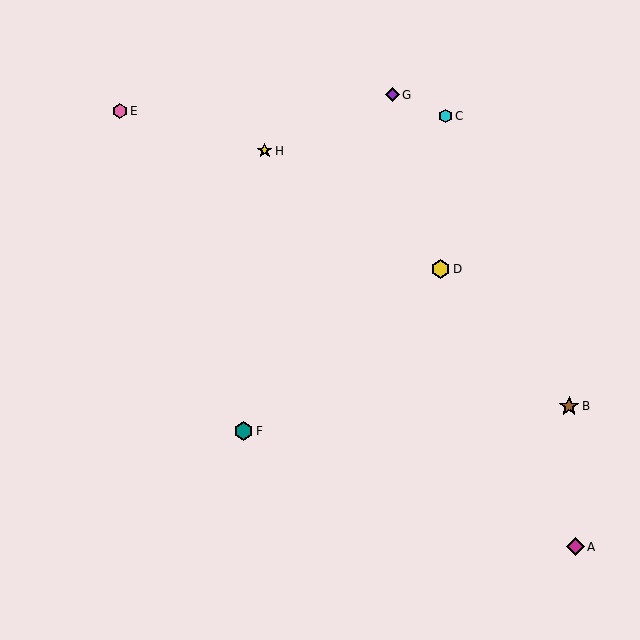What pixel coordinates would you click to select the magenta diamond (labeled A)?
Click at (575, 547) to select the magenta diamond A.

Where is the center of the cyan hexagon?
The center of the cyan hexagon is at (446, 116).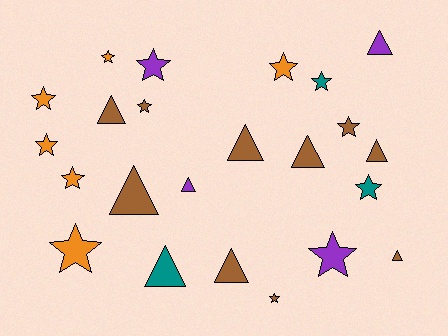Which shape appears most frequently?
Star, with 13 objects.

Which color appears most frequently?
Brown, with 10 objects.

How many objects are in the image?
There are 23 objects.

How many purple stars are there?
There are 2 purple stars.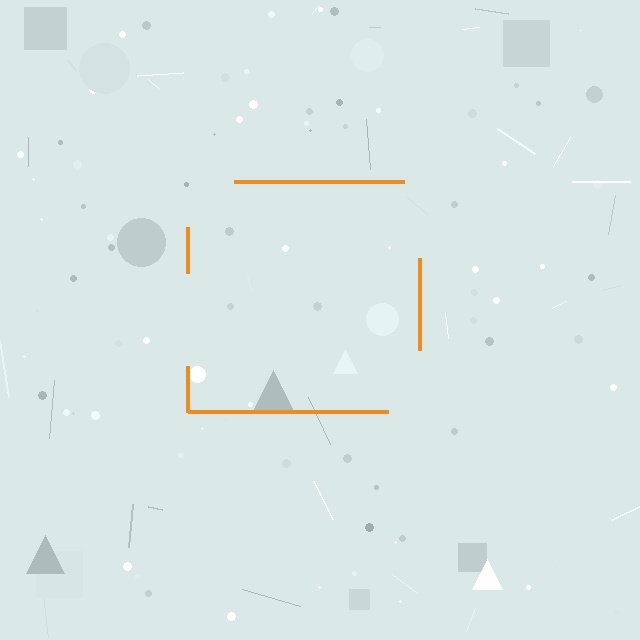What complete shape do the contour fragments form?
The contour fragments form a square.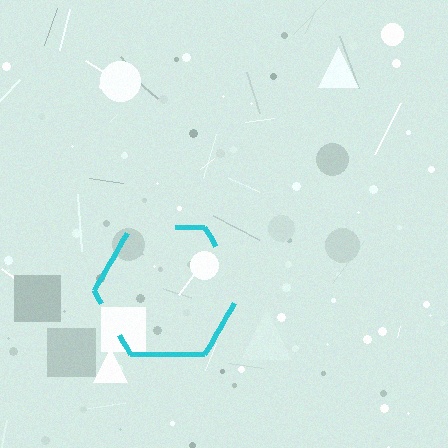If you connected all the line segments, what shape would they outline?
They would outline a hexagon.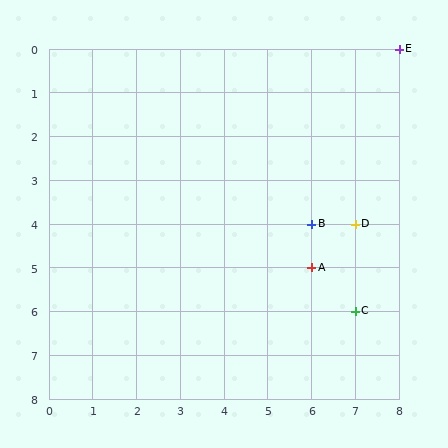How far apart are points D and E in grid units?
Points D and E are 1 column and 4 rows apart (about 4.1 grid units diagonally).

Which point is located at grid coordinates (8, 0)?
Point E is at (8, 0).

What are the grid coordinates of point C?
Point C is at grid coordinates (7, 6).